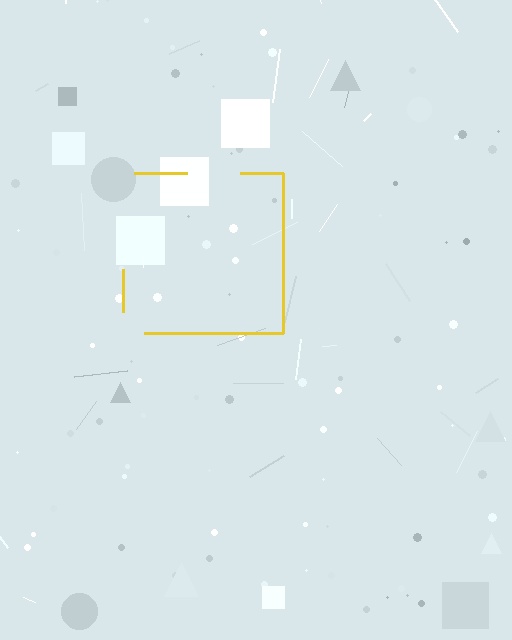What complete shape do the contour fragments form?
The contour fragments form a square.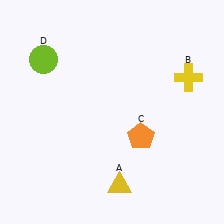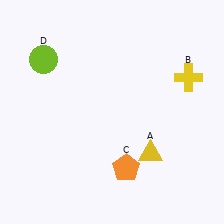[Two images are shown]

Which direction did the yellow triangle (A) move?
The yellow triangle (A) moved up.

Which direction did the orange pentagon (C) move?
The orange pentagon (C) moved down.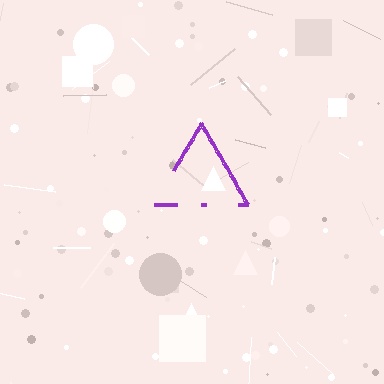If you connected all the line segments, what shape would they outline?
They would outline a triangle.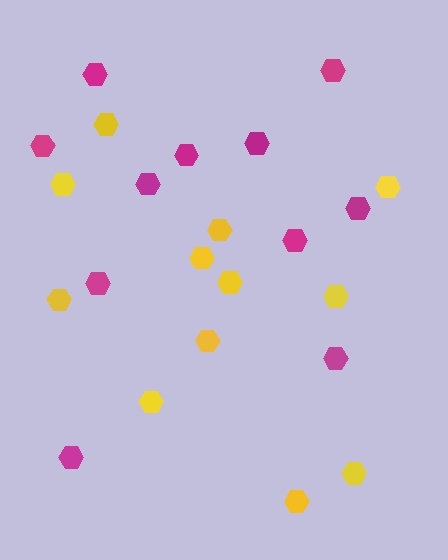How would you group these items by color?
There are 2 groups: one group of magenta hexagons (11) and one group of yellow hexagons (12).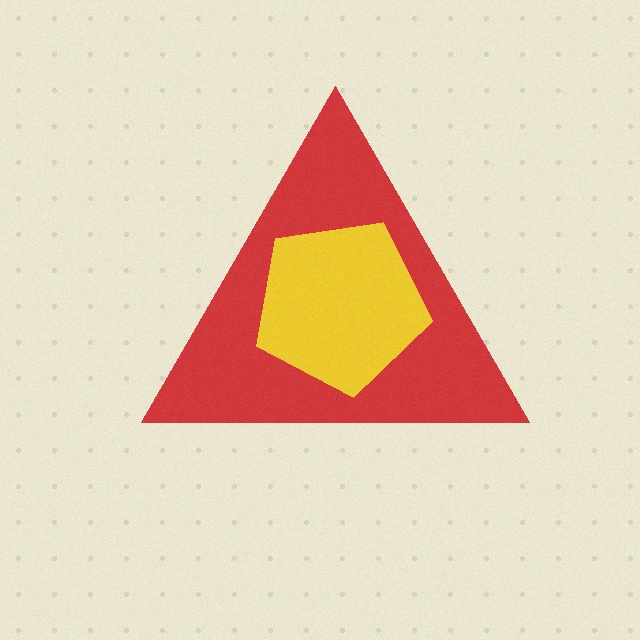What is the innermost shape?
The yellow pentagon.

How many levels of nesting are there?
2.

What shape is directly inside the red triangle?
The yellow pentagon.